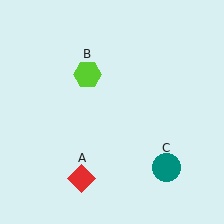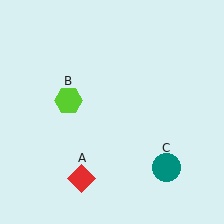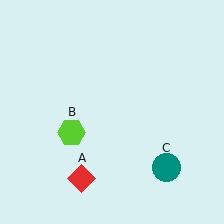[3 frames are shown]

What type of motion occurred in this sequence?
The lime hexagon (object B) rotated counterclockwise around the center of the scene.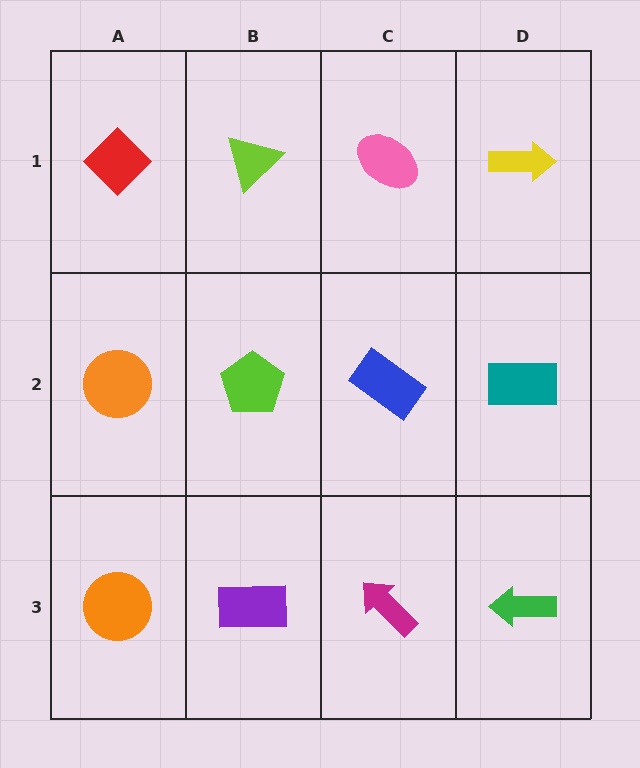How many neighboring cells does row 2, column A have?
3.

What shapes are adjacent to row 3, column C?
A blue rectangle (row 2, column C), a purple rectangle (row 3, column B), a green arrow (row 3, column D).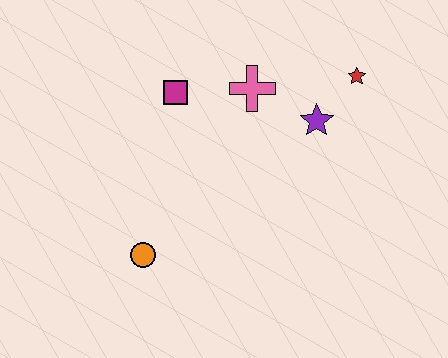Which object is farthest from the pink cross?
The orange circle is farthest from the pink cross.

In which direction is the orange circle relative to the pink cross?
The orange circle is below the pink cross.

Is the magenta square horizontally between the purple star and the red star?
No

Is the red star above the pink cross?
Yes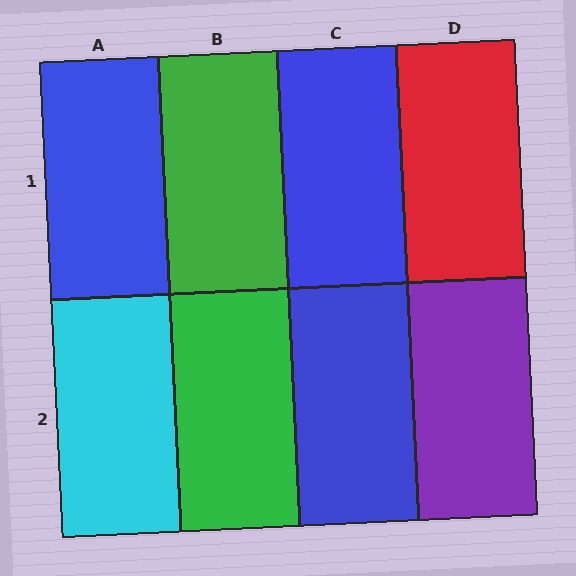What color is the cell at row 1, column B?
Green.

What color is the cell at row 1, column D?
Red.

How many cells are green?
2 cells are green.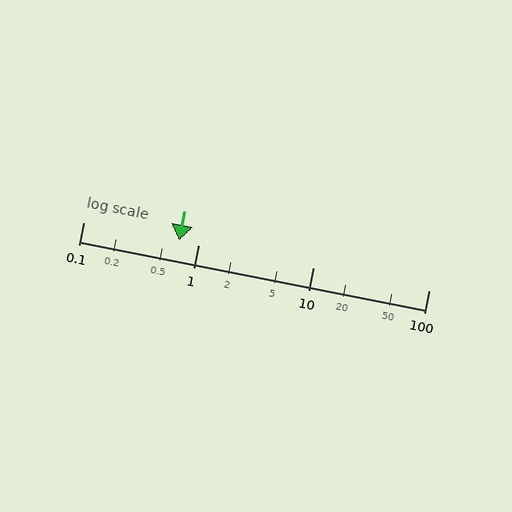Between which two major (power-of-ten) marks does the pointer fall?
The pointer is between 0.1 and 1.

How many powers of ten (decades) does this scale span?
The scale spans 3 decades, from 0.1 to 100.